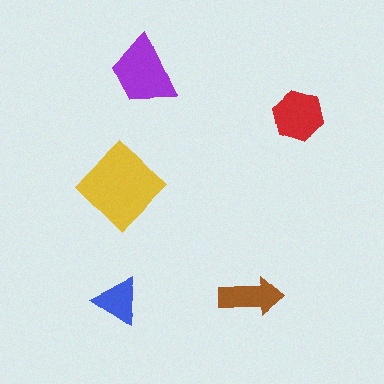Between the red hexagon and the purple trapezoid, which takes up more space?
The purple trapezoid.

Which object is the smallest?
The blue triangle.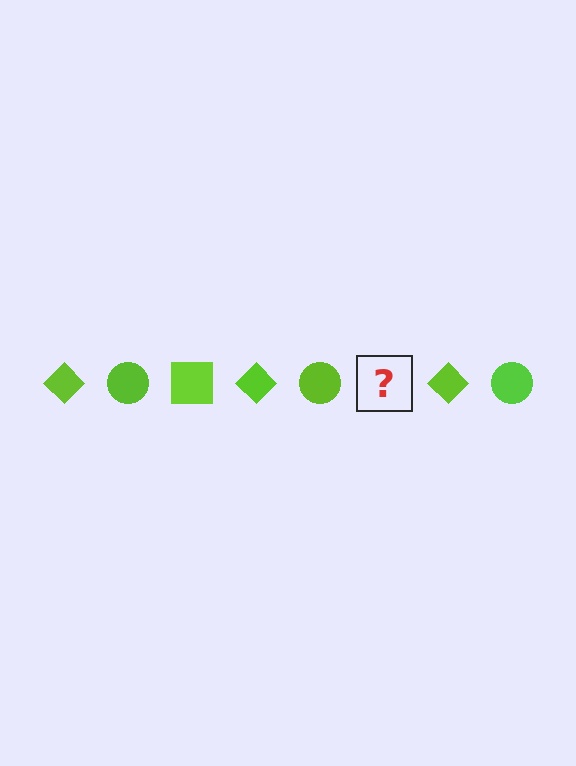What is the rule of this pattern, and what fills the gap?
The rule is that the pattern cycles through diamond, circle, square shapes in lime. The gap should be filled with a lime square.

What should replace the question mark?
The question mark should be replaced with a lime square.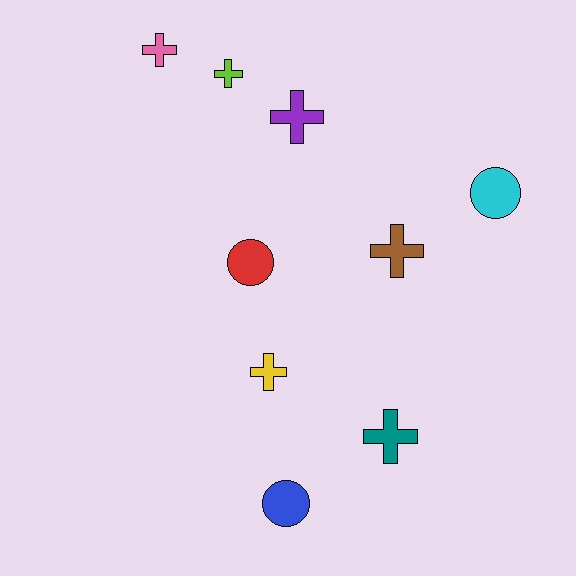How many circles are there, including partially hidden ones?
There are 3 circles.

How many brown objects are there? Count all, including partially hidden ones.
There is 1 brown object.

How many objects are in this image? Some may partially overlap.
There are 9 objects.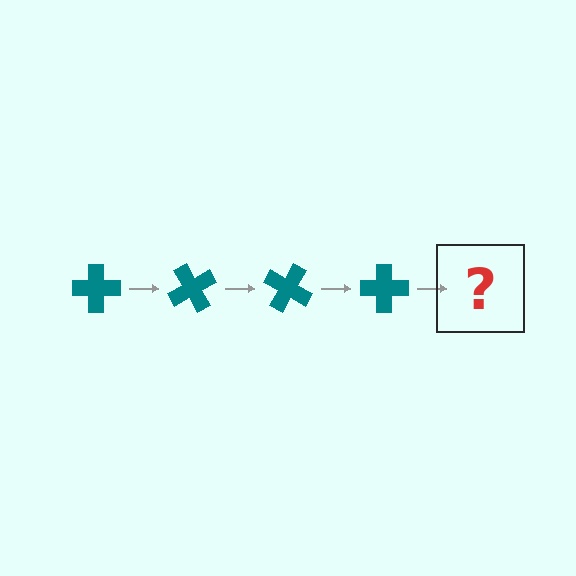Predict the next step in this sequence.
The next step is a teal cross rotated 240 degrees.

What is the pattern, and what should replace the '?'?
The pattern is that the cross rotates 60 degrees each step. The '?' should be a teal cross rotated 240 degrees.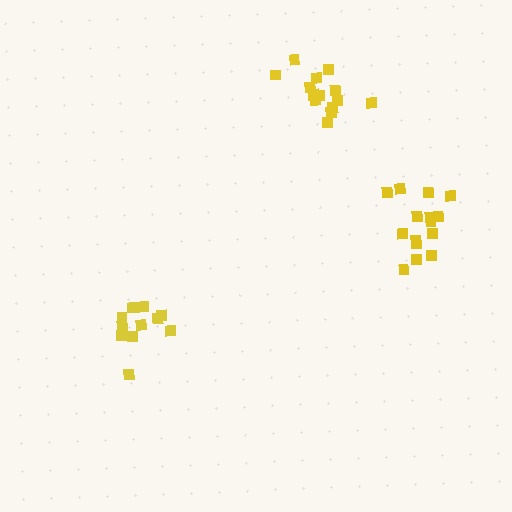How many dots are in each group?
Group 1: 15 dots, Group 2: 12 dots, Group 3: 15 dots (42 total).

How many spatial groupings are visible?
There are 3 spatial groupings.